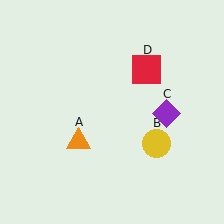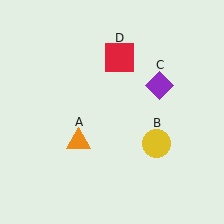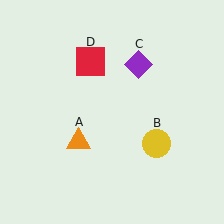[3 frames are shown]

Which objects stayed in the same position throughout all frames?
Orange triangle (object A) and yellow circle (object B) remained stationary.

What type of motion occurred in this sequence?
The purple diamond (object C), red square (object D) rotated counterclockwise around the center of the scene.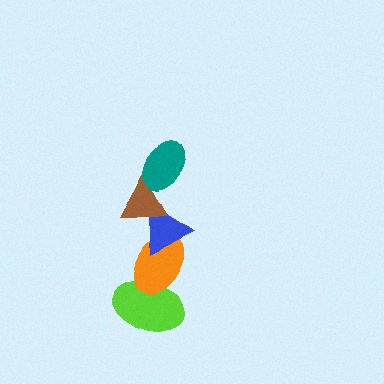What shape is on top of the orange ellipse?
The blue triangle is on top of the orange ellipse.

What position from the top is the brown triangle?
The brown triangle is 2nd from the top.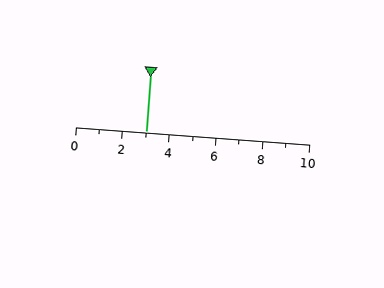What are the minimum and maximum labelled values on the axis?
The axis runs from 0 to 10.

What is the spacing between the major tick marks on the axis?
The major ticks are spaced 2 apart.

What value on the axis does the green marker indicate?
The marker indicates approximately 3.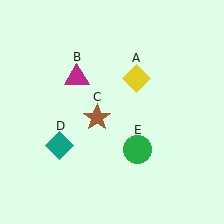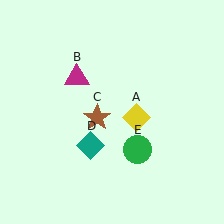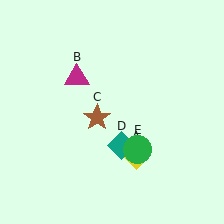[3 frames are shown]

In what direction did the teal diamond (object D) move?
The teal diamond (object D) moved right.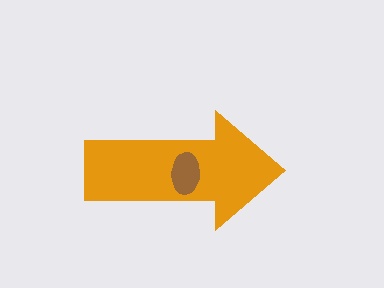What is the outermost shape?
The orange arrow.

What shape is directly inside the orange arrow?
The brown ellipse.